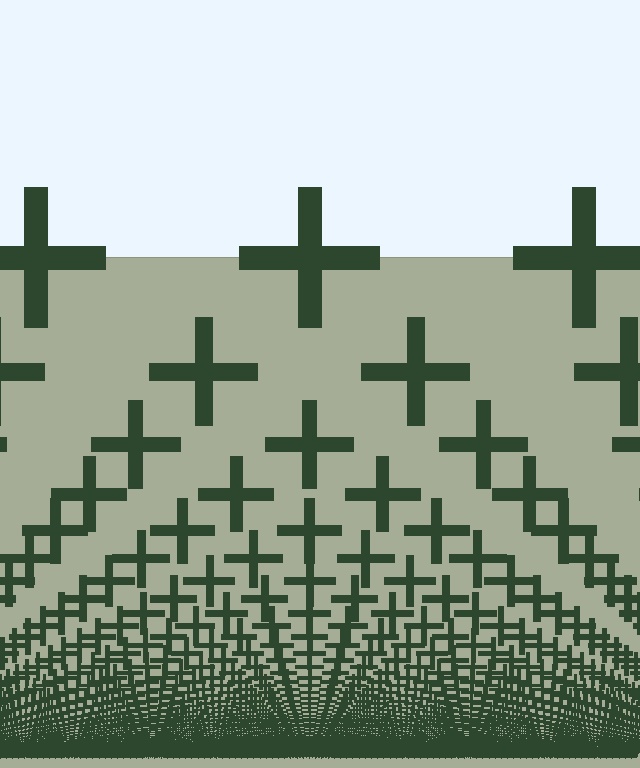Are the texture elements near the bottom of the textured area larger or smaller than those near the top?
Smaller. The gradient is inverted — elements near the bottom are smaller and denser.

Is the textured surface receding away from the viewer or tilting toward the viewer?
The surface appears to tilt toward the viewer. Texture elements get larger and sparser toward the top.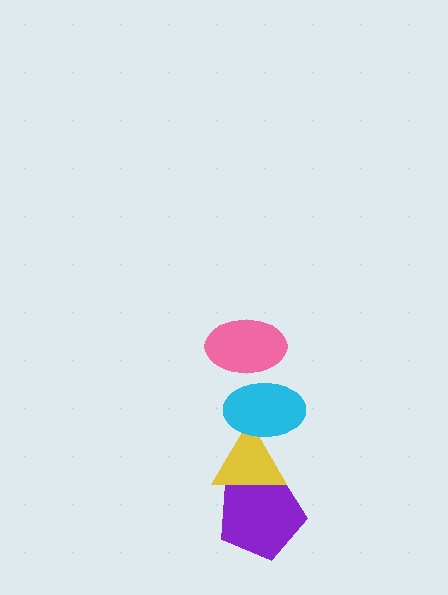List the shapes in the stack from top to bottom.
From top to bottom: the pink ellipse, the cyan ellipse, the yellow triangle, the purple pentagon.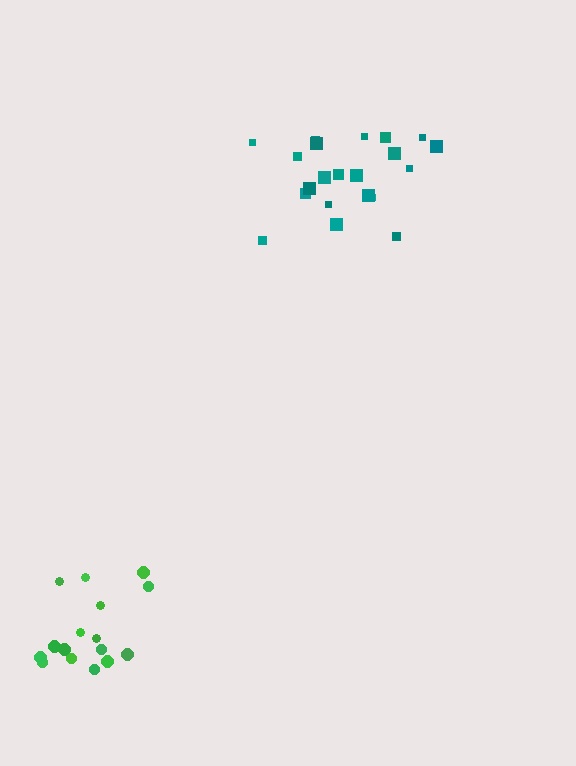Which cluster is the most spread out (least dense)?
Teal.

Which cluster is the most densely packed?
Green.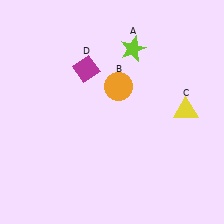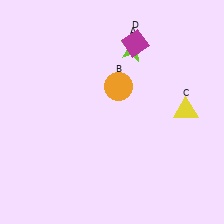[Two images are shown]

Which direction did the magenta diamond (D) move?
The magenta diamond (D) moved right.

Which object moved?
The magenta diamond (D) moved right.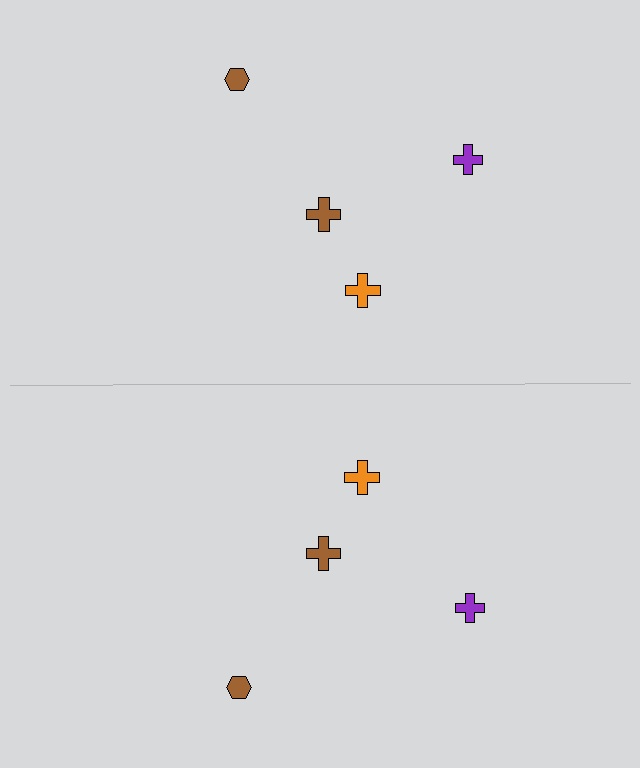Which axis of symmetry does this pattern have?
The pattern has a horizontal axis of symmetry running through the center of the image.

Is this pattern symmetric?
Yes, this pattern has bilateral (reflection) symmetry.